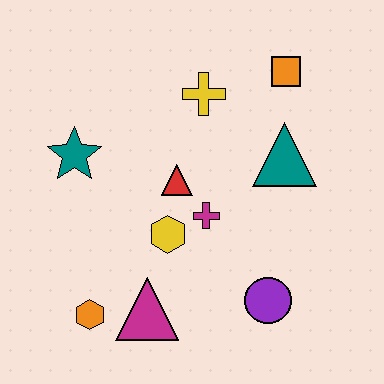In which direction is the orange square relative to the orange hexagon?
The orange square is above the orange hexagon.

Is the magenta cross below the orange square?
Yes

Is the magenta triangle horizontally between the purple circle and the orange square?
No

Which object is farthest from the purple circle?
The teal star is farthest from the purple circle.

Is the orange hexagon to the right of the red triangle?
No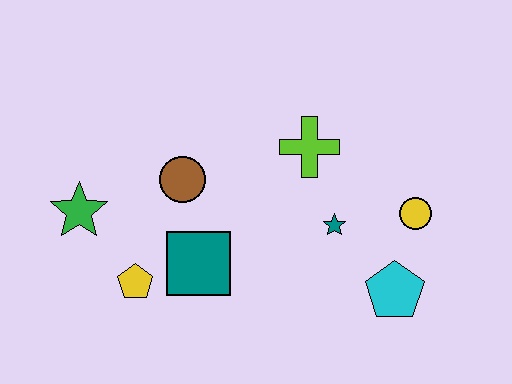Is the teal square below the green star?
Yes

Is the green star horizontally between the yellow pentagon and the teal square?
No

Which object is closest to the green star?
The yellow pentagon is closest to the green star.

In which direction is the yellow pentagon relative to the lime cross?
The yellow pentagon is to the left of the lime cross.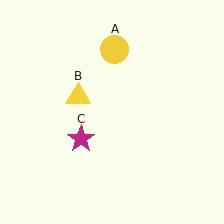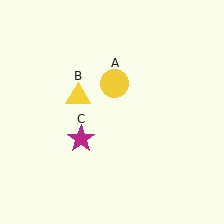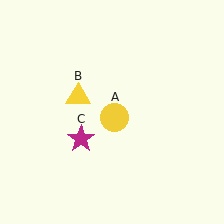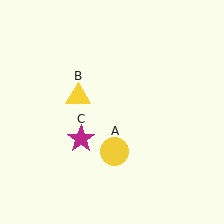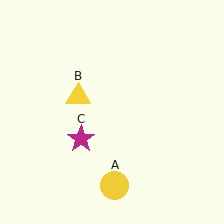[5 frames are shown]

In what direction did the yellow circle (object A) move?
The yellow circle (object A) moved down.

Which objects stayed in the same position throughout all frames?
Yellow triangle (object B) and magenta star (object C) remained stationary.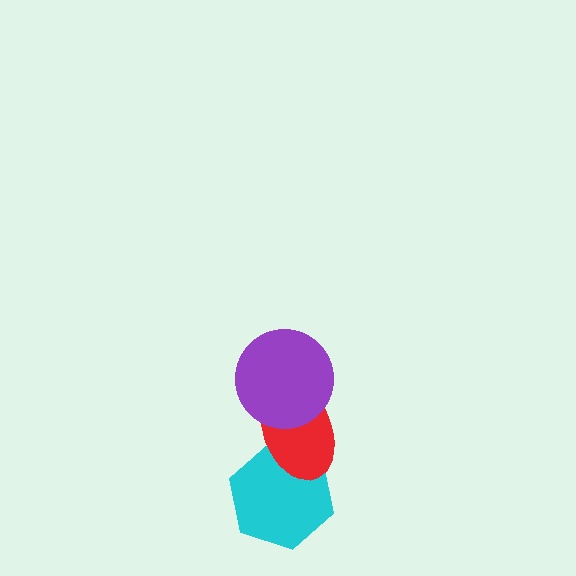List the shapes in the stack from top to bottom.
From top to bottom: the purple circle, the red ellipse, the cyan hexagon.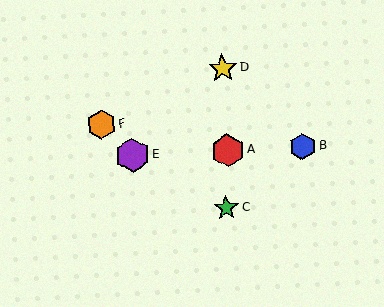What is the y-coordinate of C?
Object C is at y≈208.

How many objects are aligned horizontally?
3 objects (A, B, E) are aligned horizontally.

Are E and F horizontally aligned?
No, E is at y≈155 and F is at y≈124.